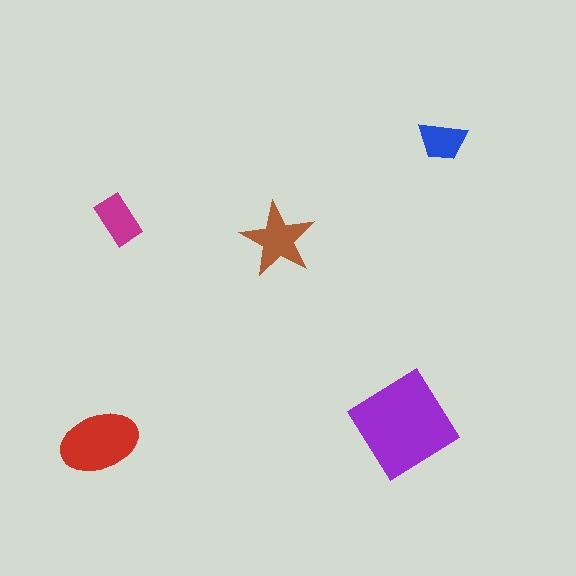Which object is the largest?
The purple diamond.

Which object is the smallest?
The blue trapezoid.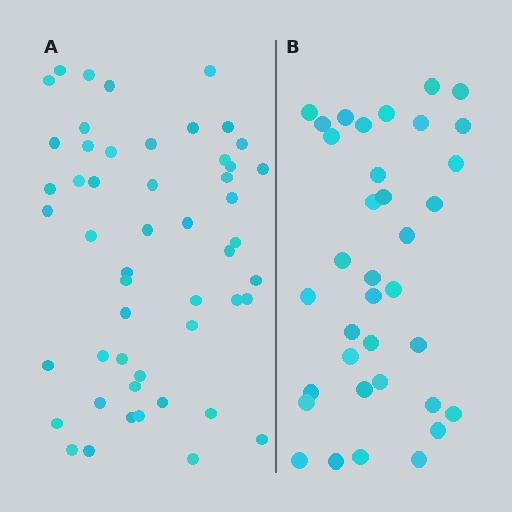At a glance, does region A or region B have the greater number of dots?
Region A (the left region) has more dots.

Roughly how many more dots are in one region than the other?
Region A has approximately 15 more dots than region B.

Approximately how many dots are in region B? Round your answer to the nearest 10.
About 40 dots. (The exact count is 36, which rounds to 40.)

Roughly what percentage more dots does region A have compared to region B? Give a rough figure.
About 40% more.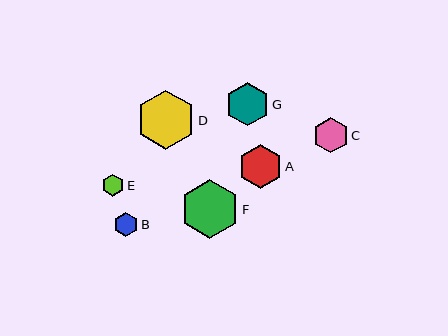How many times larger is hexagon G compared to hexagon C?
Hexagon G is approximately 1.2 times the size of hexagon C.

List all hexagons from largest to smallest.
From largest to smallest: D, F, G, A, C, B, E.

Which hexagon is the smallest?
Hexagon E is the smallest with a size of approximately 22 pixels.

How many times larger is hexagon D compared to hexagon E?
Hexagon D is approximately 2.7 times the size of hexagon E.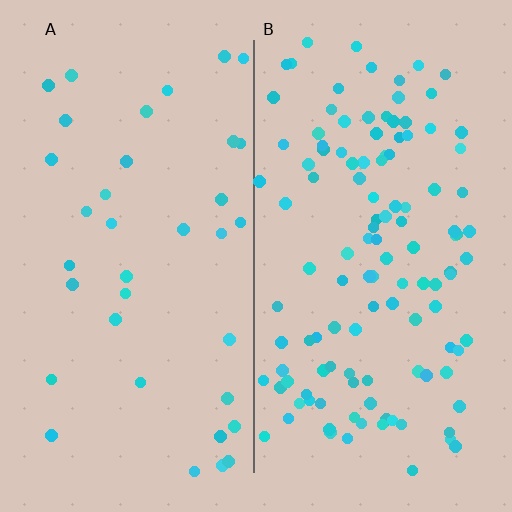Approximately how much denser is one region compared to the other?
Approximately 3.3× — region B over region A.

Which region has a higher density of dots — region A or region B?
B (the right).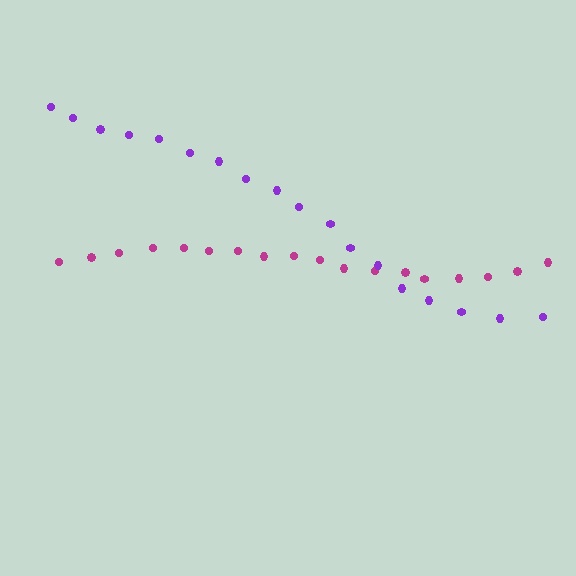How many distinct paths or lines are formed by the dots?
There are 2 distinct paths.